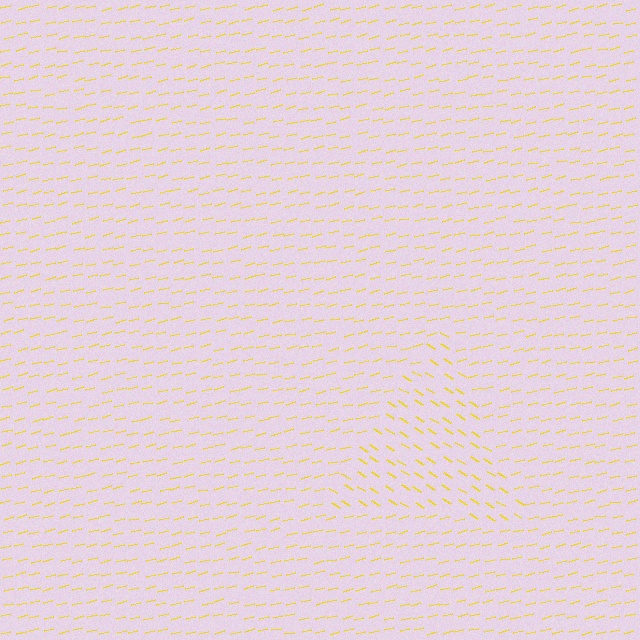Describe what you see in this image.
The image is filled with small yellow line segments. A triangle region in the image has lines oriented differently from the surrounding lines, creating a visible texture boundary.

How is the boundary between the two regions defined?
The boundary is defined purely by a change in line orientation (approximately 45 degrees difference). All lines are the same color and thickness.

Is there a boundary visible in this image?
Yes, there is a texture boundary formed by a change in line orientation.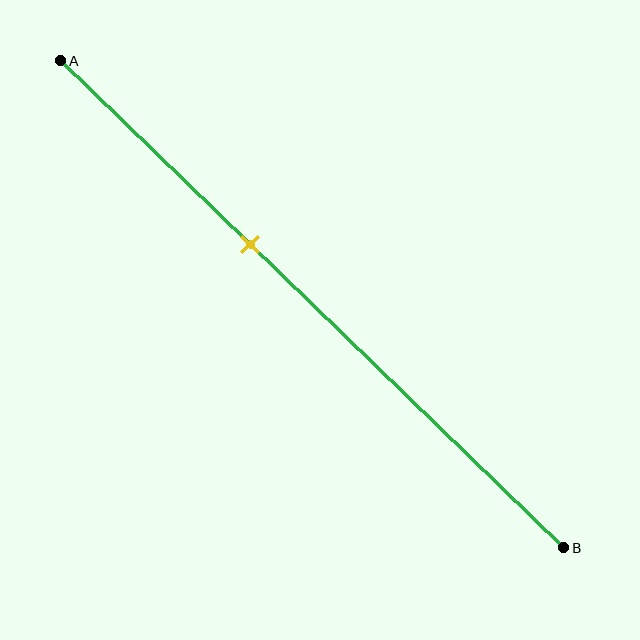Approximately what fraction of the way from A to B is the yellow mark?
The yellow mark is approximately 40% of the way from A to B.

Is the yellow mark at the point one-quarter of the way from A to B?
No, the mark is at about 40% from A, not at the 25% one-quarter point.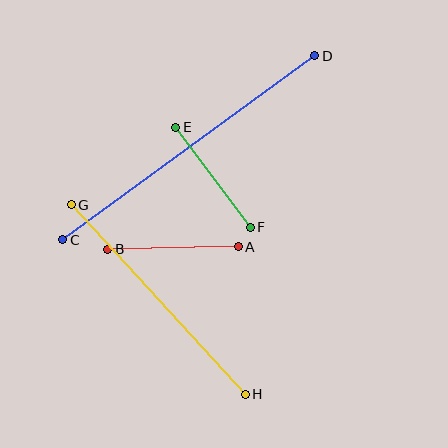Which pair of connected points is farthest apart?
Points C and D are farthest apart.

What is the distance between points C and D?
The distance is approximately 312 pixels.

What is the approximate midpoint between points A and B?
The midpoint is at approximately (173, 248) pixels.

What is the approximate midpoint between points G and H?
The midpoint is at approximately (158, 299) pixels.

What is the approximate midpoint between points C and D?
The midpoint is at approximately (189, 148) pixels.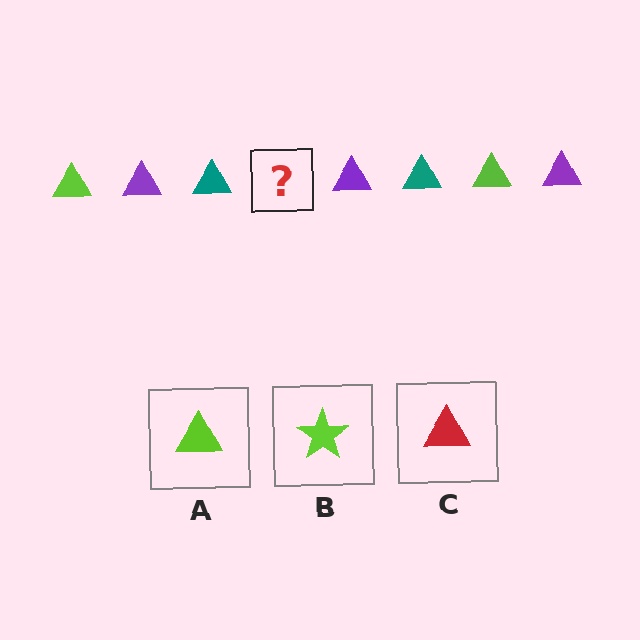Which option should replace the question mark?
Option A.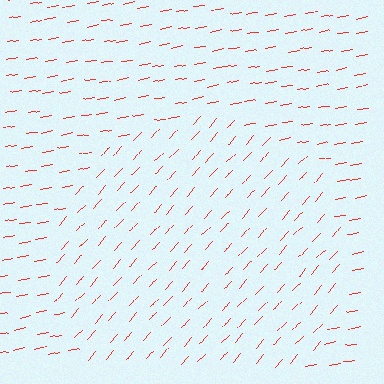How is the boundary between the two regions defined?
The boundary is defined purely by a change in line orientation (approximately 38 degrees difference). All lines are the same color and thickness.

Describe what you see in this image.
The image is filled with small red line segments. A circle region in the image has lines oriented differently from the surrounding lines, creating a visible texture boundary.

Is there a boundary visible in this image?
Yes, there is a texture boundary formed by a change in line orientation.